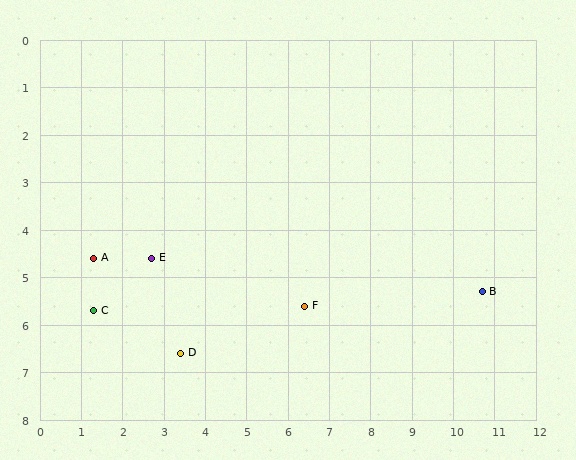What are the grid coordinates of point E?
Point E is at approximately (2.7, 4.6).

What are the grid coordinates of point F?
Point F is at approximately (6.4, 5.6).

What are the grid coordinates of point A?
Point A is at approximately (1.3, 4.6).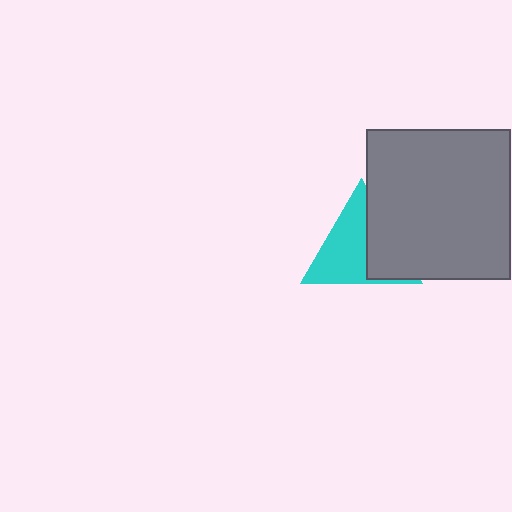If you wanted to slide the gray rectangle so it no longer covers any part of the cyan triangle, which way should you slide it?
Slide it right — that is the most direct way to separate the two shapes.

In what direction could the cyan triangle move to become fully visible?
The cyan triangle could move left. That would shift it out from behind the gray rectangle entirely.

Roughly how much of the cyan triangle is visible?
About half of it is visible (roughly 60%).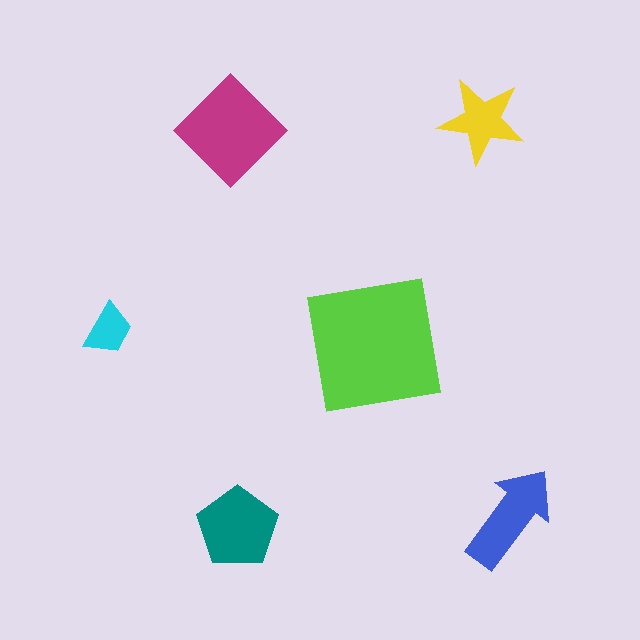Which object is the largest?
The lime square.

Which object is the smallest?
The cyan trapezoid.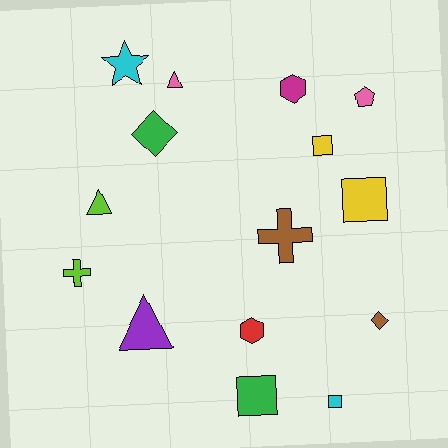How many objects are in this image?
There are 15 objects.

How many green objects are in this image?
There are 2 green objects.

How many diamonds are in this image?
There are 2 diamonds.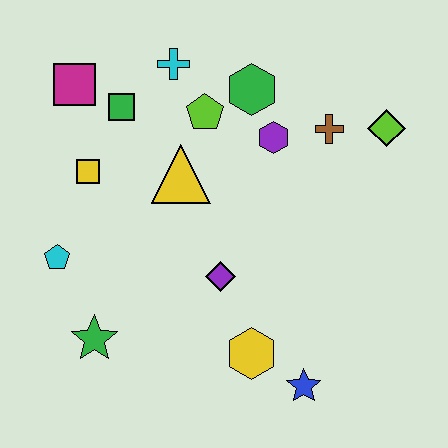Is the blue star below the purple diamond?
Yes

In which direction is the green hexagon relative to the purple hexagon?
The green hexagon is above the purple hexagon.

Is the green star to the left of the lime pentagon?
Yes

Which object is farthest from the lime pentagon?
The blue star is farthest from the lime pentagon.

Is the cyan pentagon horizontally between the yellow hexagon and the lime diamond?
No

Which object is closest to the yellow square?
The green square is closest to the yellow square.